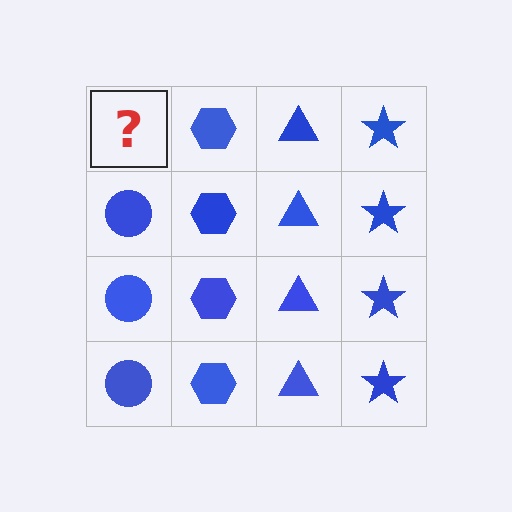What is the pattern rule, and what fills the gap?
The rule is that each column has a consistent shape. The gap should be filled with a blue circle.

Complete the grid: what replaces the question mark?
The question mark should be replaced with a blue circle.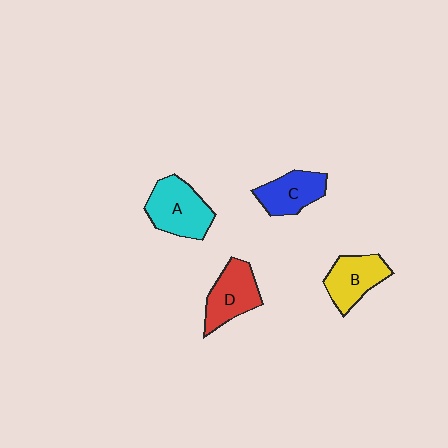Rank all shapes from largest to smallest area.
From largest to smallest: A (cyan), D (red), B (yellow), C (blue).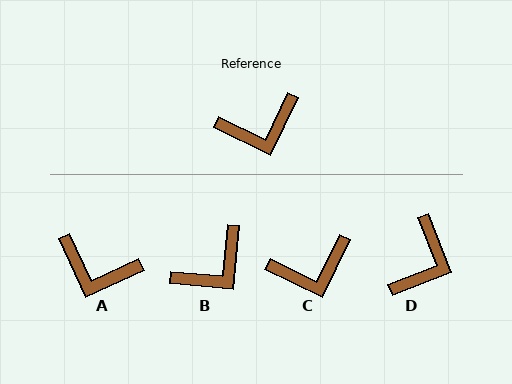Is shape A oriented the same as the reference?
No, it is off by about 39 degrees.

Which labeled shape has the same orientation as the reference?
C.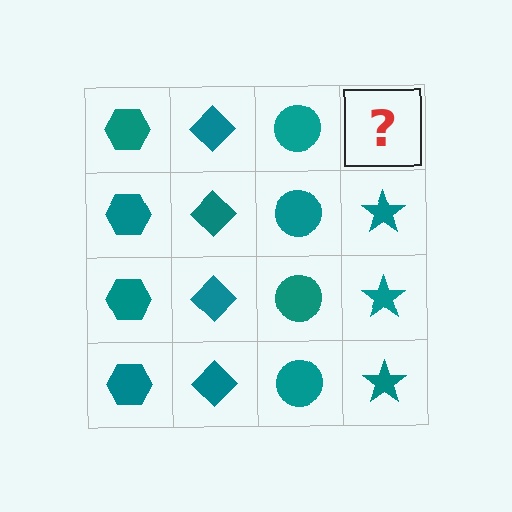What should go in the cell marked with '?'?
The missing cell should contain a teal star.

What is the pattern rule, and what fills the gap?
The rule is that each column has a consistent shape. The gap should be filled with a teal star.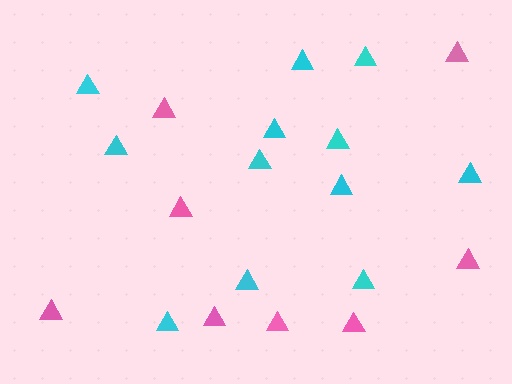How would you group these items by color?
There are 2 groups: one group of pink triangles (8) and one group of cyan triangles (12).